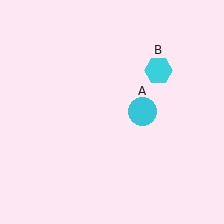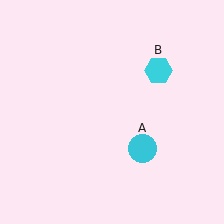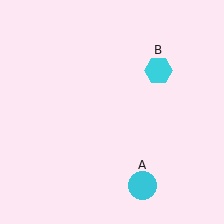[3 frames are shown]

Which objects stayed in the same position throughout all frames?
Cyan hexagon (object B) remained stationary.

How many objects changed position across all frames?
1 object changed position: cyan circle (object A).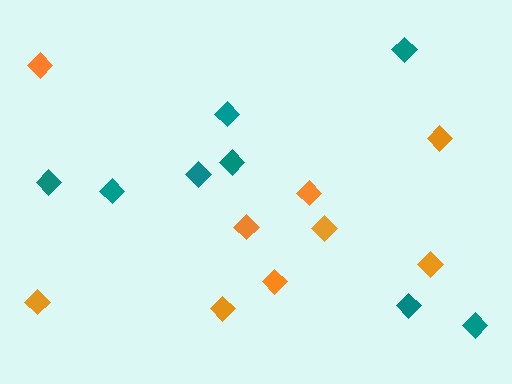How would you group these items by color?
There are 2 groups: one group of teal diamonds (8) and one group of orange diamonds (9).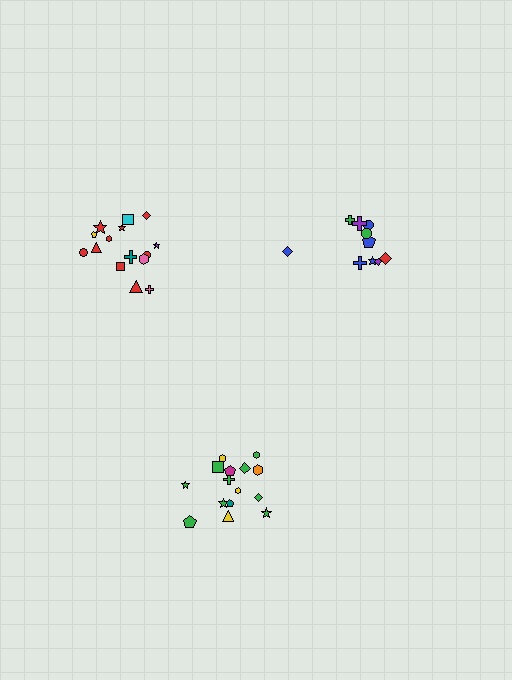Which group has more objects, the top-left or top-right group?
The top-left group.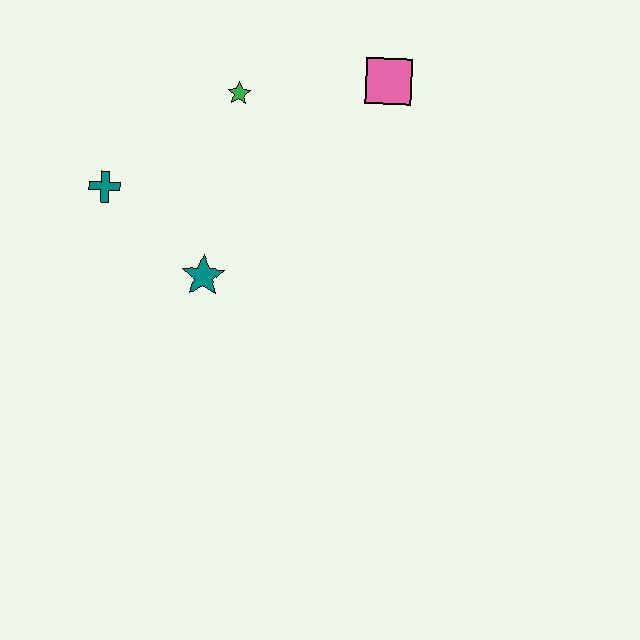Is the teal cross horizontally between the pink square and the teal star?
No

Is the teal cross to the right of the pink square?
No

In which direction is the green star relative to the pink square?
The green star is to the left of the pink square.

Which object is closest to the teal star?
The teal cross is closest to the teal star.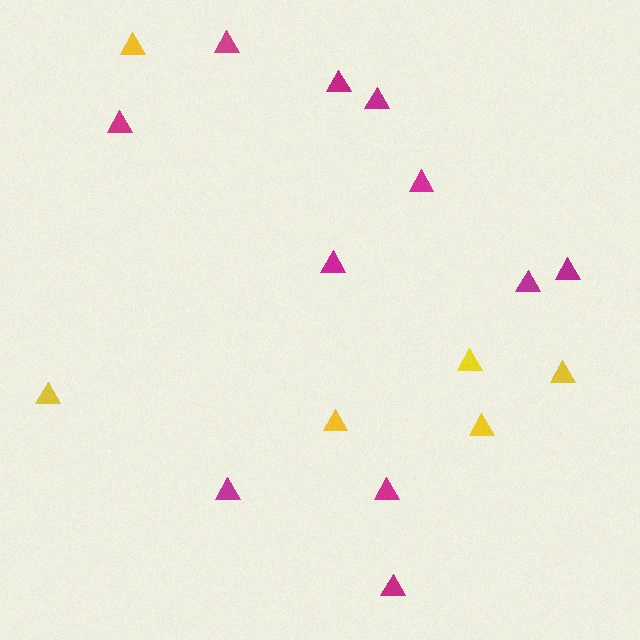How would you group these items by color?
There are 2 groups: one group of yellow triangles (6) and one group of magenta triangles (11).